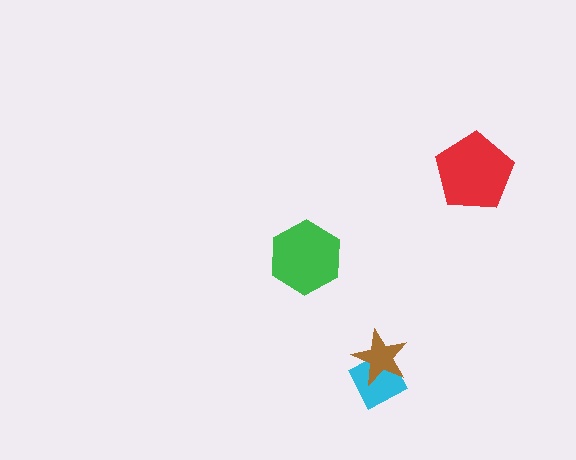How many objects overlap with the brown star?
1 object overlaps with the brown star.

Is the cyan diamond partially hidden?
Yes, it is partially covered by another shape.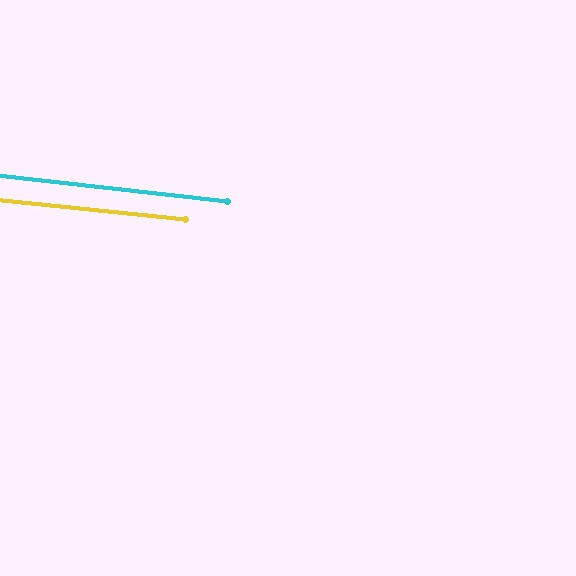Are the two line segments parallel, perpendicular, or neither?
Parallel — their directions differ by only 0.7°.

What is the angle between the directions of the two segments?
Approximately 1 degree.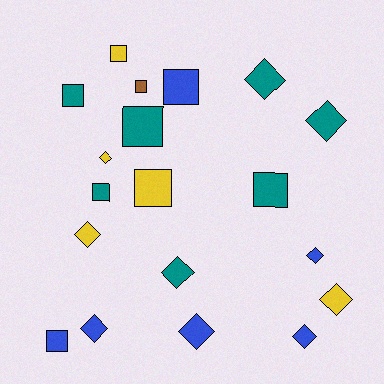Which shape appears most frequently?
Diamond, with 10 objects.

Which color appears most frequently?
Teal, with 7 objects.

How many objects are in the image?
There are 19 objects.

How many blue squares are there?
There are 2 blue squares.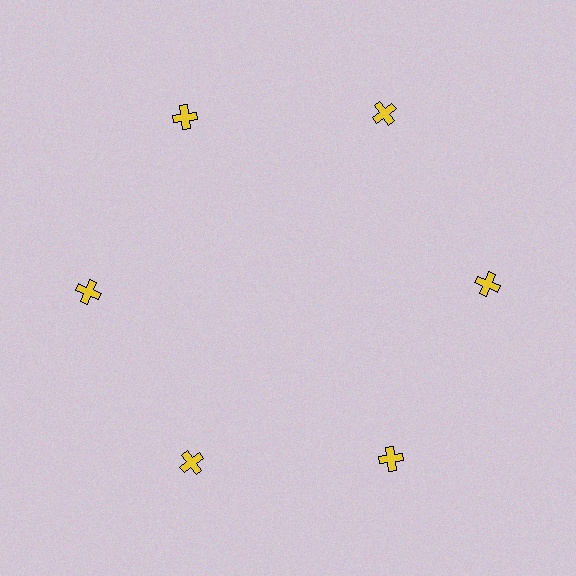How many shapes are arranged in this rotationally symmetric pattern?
There are 6 shapes, arranged in 6 groups of 1.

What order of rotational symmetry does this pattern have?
This pattern has 6-fold rotational symmetry.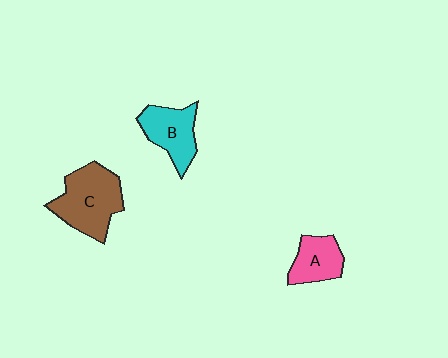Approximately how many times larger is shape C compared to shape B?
Approximately 1.4 times.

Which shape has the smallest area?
Shape A (pink).